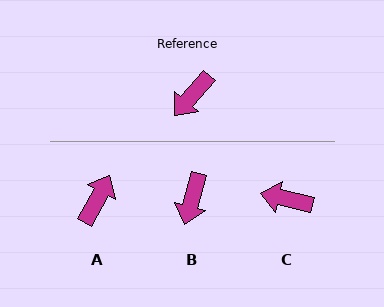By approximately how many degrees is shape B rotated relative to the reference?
Approximately 26 degrees counter-clockwise.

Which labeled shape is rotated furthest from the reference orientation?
A, about 167 degrees away.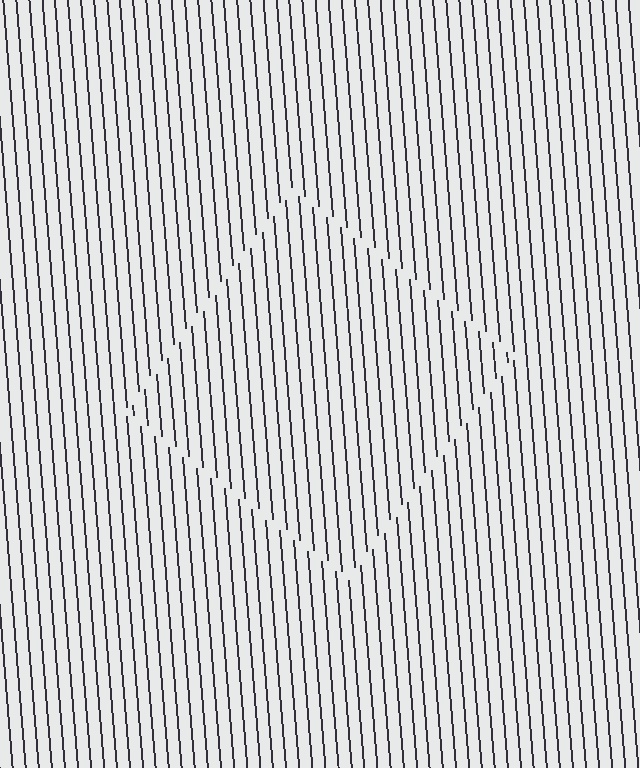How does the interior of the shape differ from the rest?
The interior of the shape contains the same grating, shifted by half a period — the contour is defined by the phase discontinuity where line-ends from the inner and outer gratings abut.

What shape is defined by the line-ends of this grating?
An illusory square. The interior of the shape contains the same grating, shifted by half a period — the contour is defined by the phase discontinuity where line-ends from the inner and outer gratings abut.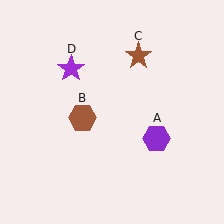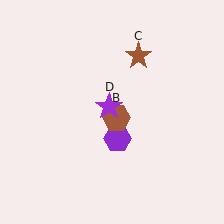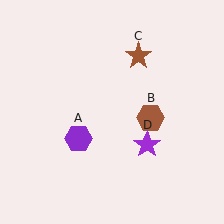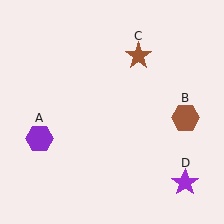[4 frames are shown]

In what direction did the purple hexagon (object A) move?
The purple hexagon (object A) moved left.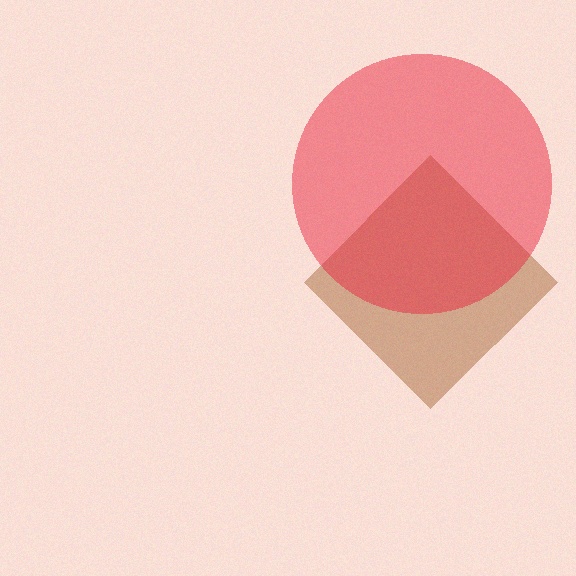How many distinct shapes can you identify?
There are 2 distinct shapes: a brown diamond, a red circle.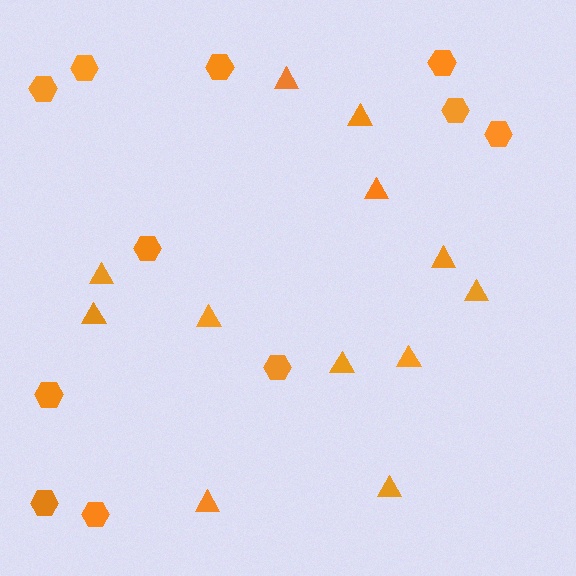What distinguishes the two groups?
There are 2 groups: one group of hexagons (11) and one group of triangles (12).